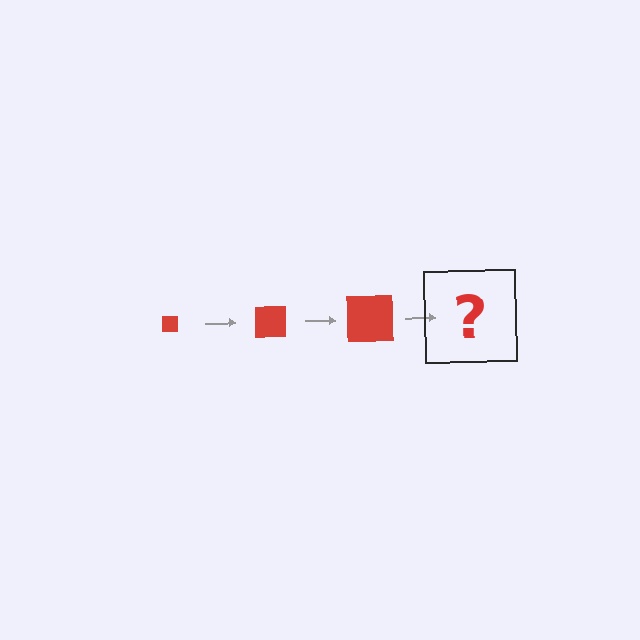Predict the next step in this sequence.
The next step is a red square, larger than the previous one.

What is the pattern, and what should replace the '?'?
The pattern is that the square gets progressively larger each step. The '?' should be a red square, larger than the previous one.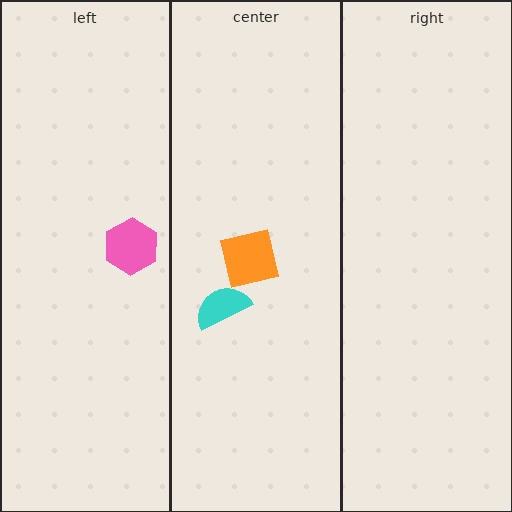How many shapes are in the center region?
2.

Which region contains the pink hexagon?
The left region.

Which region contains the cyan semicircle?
The center region.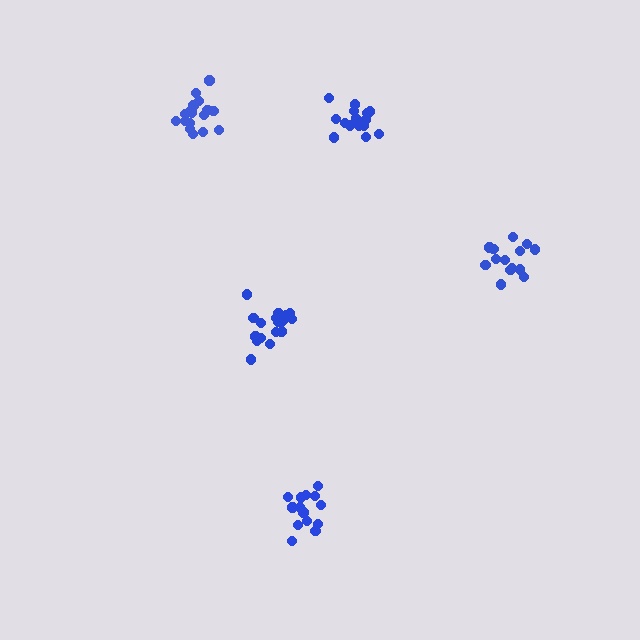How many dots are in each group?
Group 1: 16 dots, Group 2: 14 dots, Group 3: 18 dots, Group 4: 16 dots, Group 5: 18 dots (82 total).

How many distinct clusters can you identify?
There are 5 distinct clusters.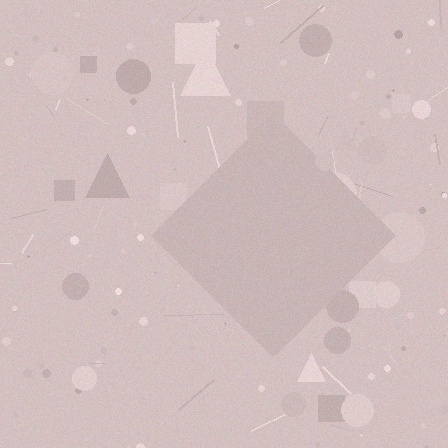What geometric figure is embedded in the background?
A diamond is embedded in the background.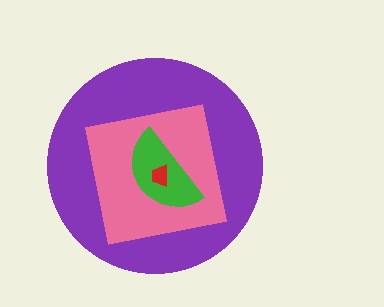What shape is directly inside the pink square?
The green semicircle.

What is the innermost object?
The red trapezoid.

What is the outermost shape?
The purple circle.